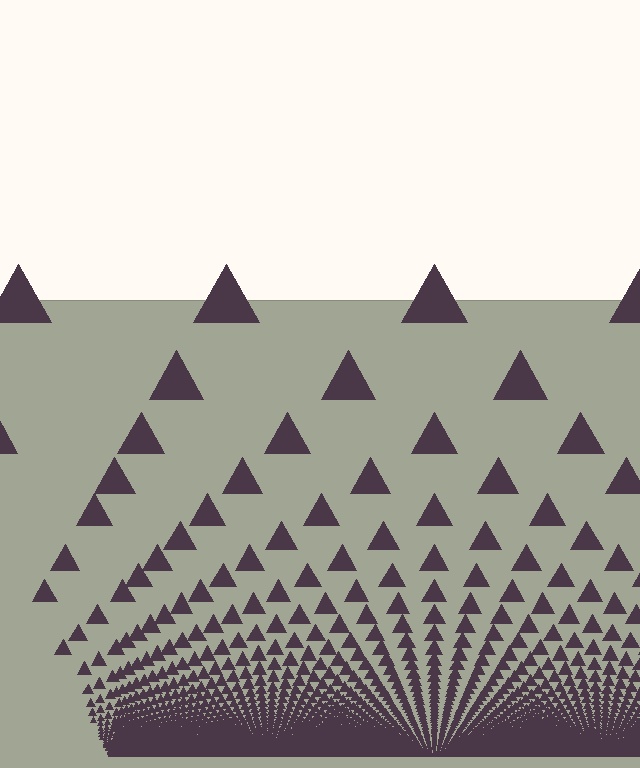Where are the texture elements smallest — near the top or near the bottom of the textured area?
Near the bottom.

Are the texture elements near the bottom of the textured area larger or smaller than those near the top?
Smaller. The gradient is inverted — elements near the bottom are smaller and denser.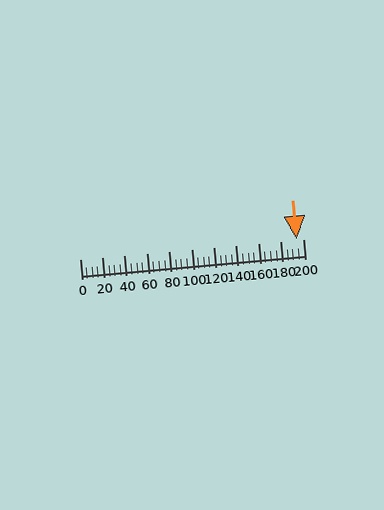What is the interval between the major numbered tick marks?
The major tick marks are spaced 20 units apart.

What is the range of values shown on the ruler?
The ruler shows values from 0 to 200.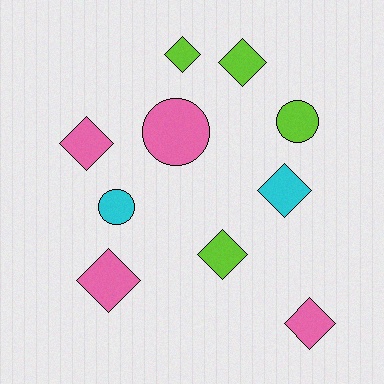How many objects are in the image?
There are 10 objects.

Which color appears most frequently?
Lime, with 4 objects.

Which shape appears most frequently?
Diamond, with 7 objects.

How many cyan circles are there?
There is 1 cyan circle.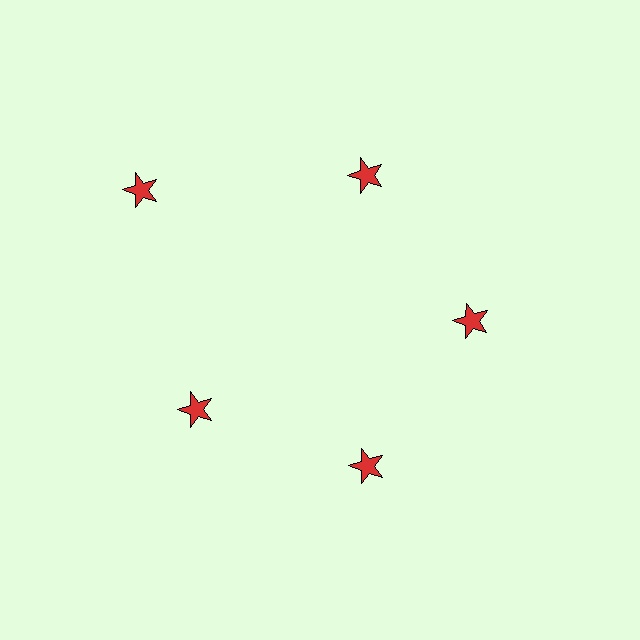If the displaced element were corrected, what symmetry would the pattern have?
It would have 5-fold rotational symmetry — the pattern would map onto itself every 72 degrees.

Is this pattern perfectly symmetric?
No. The 5 red stars are arranged in a ring, but one element near the 10 o'clock position is pushed outward from the center, breaking the 5-fold rotational symmetry.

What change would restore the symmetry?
The symmetry would be restored by moving it inward, back onto the ring so that all 5 stars sit at equal angles and equal distance from the center.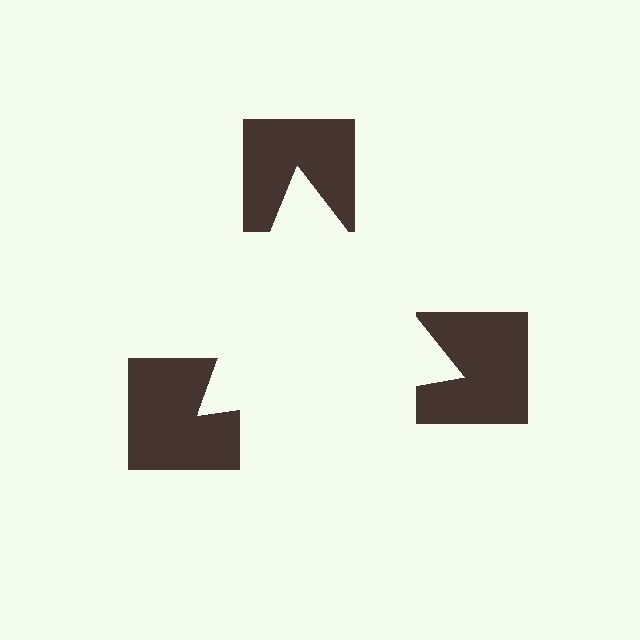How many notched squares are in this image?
There are 3 — one at each vertex of the illusory triangle.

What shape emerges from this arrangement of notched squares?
An illusory triangle — its edges are inferred from the aligned wedge cuts in the notched squares, not physically drawn.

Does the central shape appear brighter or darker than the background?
It typically appears slightly brighter than the background, even though no actual brightness change is drawn.